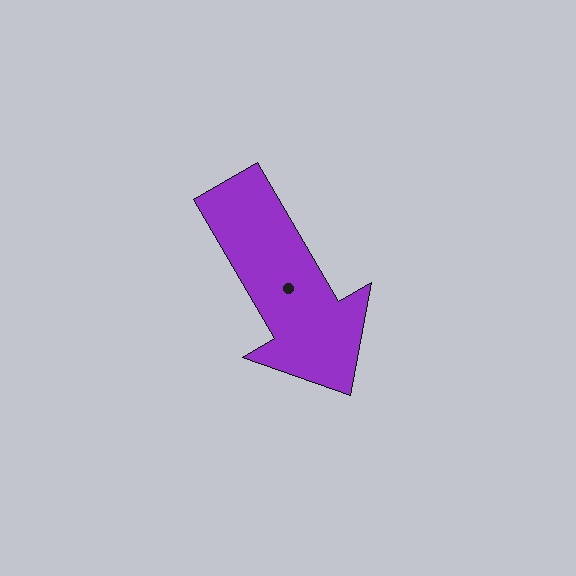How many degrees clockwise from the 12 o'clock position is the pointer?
Approximately 150 degrees.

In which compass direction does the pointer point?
Southeast.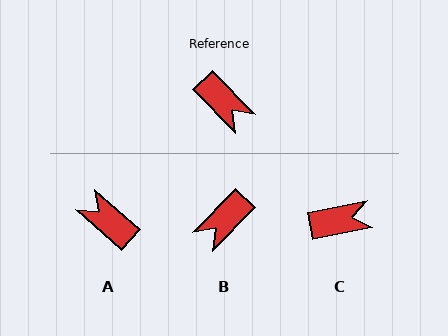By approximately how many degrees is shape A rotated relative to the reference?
Approximately 176 degrees clockwise.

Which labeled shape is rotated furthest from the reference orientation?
A, about 176 degrees away.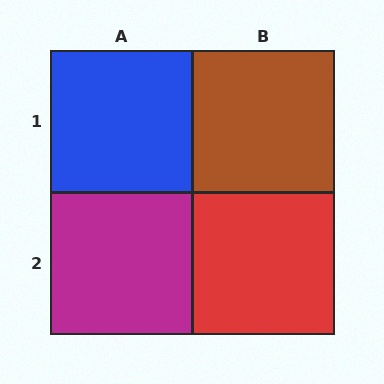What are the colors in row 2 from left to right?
Magenta, red.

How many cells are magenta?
1 cell is magenta.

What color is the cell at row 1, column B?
Brown.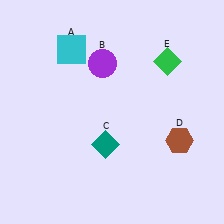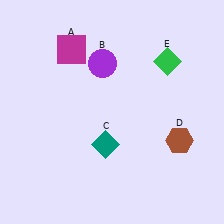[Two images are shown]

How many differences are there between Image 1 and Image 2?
There is 1 difference between the two images.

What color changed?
The square (A) changed from cyan in Image 1 to magenta in Image 2.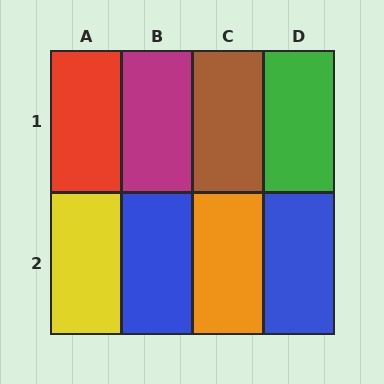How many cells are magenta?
1 cell is magenta.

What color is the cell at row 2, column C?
Orange.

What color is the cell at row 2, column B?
Blue.